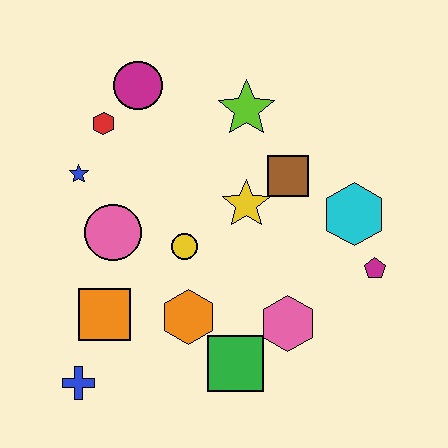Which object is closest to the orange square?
The blue cross is closest to the orange square.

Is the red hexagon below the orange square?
No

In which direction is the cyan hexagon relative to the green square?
The cyan hexagon is above the green square.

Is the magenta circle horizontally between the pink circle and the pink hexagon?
Yes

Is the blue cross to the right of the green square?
No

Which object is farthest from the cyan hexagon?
The blue cross is farthest from the cyan hexagon.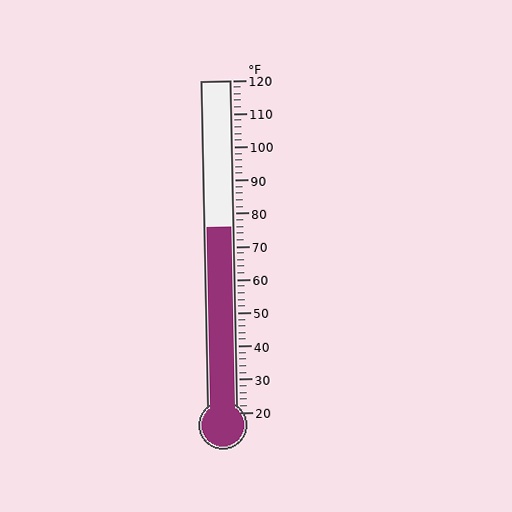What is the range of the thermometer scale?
The thermometer scale ranges from 20°F to 120°F.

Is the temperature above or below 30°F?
The temperature is above 30°F.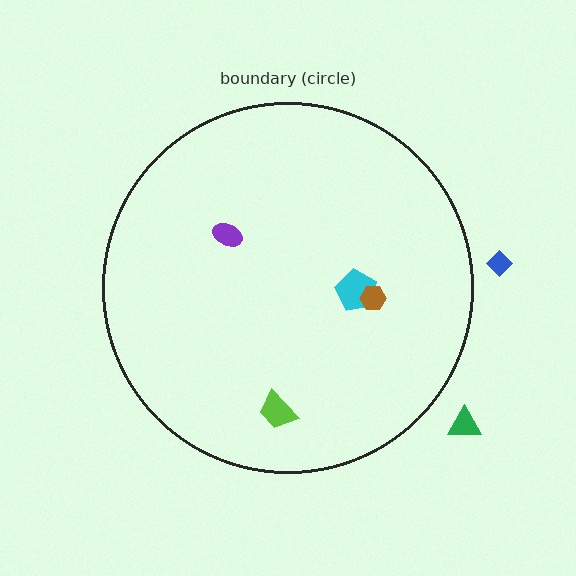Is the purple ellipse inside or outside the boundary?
Inside.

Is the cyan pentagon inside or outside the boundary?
Inside.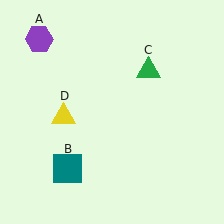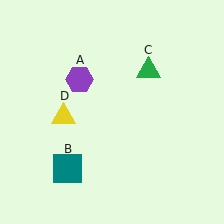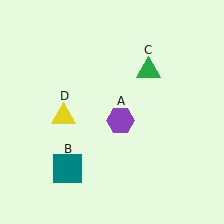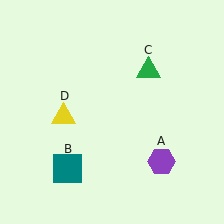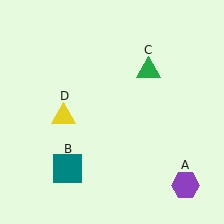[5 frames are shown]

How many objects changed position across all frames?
1 object changed position: purple hexagon (object A).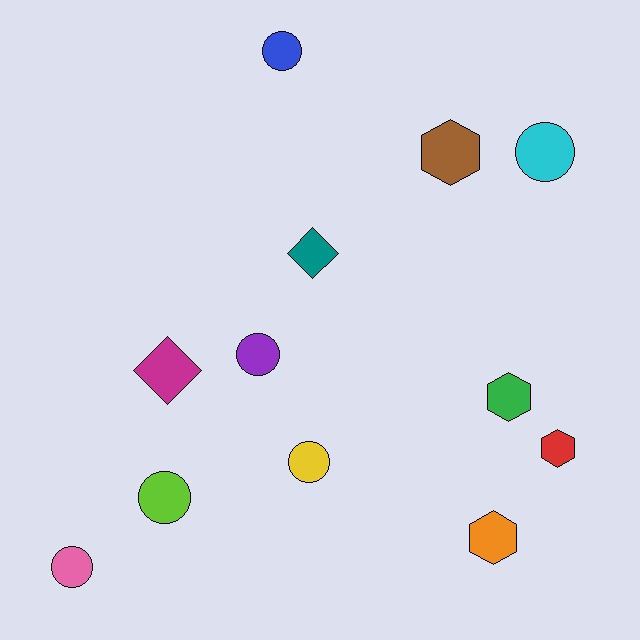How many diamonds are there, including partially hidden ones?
There are 2 diamonds.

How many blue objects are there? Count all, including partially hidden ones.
There is 1 blue object.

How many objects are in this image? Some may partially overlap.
There are 12 objects.